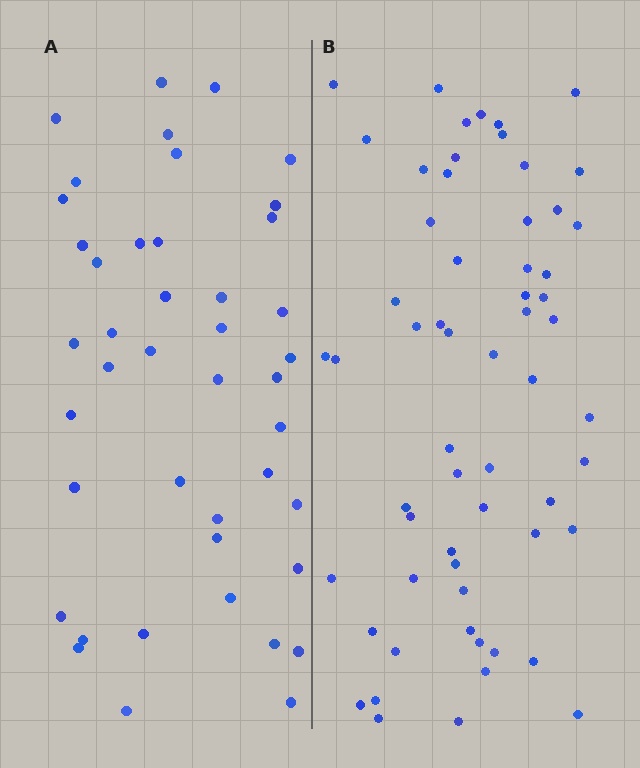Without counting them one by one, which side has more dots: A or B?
Region B (the right region) has more dots.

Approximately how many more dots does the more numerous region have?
Region B has approximately 15 more dots than region A.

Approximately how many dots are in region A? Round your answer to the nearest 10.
About 40 dots. (The exact count is 43, which rounds to 40.)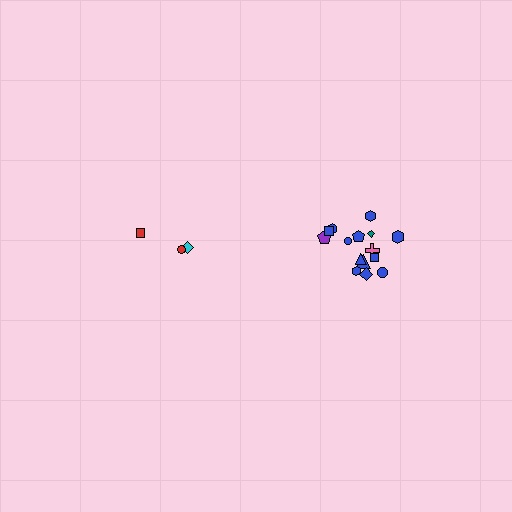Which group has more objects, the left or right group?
The right group.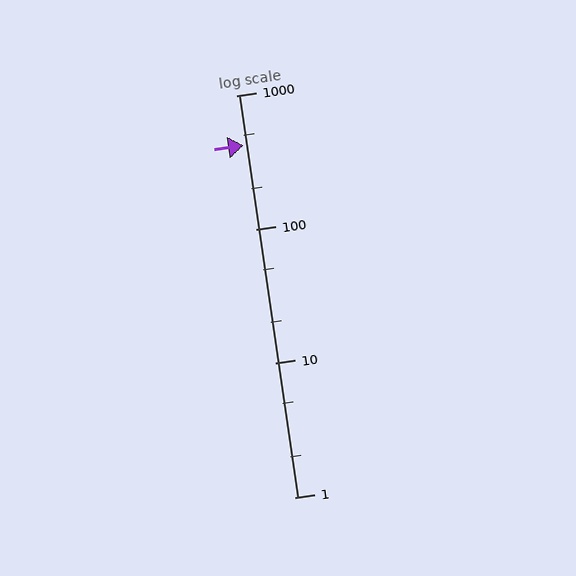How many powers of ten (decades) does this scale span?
The scale spans 3 decades, from 1 to 1000.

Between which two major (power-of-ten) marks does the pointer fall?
The pointer is between 100 and 1000.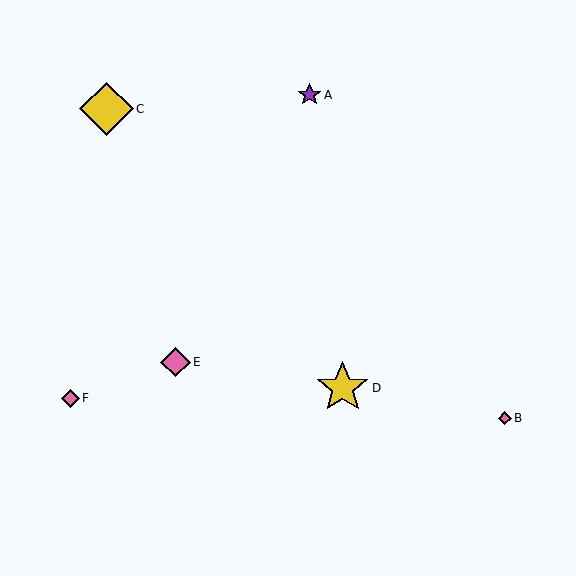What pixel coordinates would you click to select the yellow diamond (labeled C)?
Click at (106, 109) to select the yellow diamond C.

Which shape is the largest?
The yellow diamond (labeled C) is the largest.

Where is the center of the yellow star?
The center of the yellow star is at (343, 388).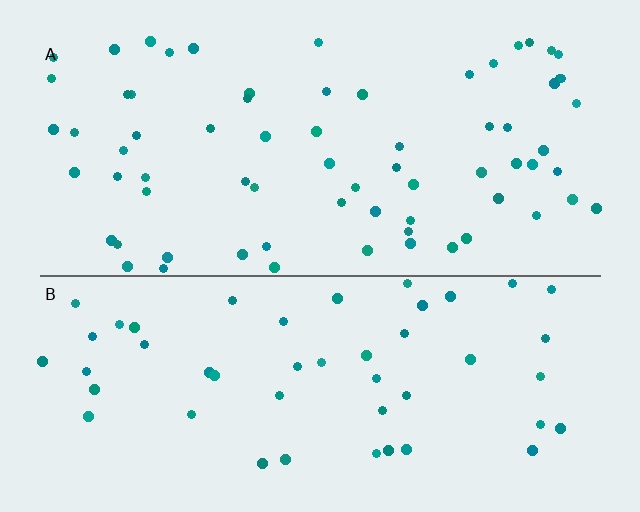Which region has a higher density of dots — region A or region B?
A (the top).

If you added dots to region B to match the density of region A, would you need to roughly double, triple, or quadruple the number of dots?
Approximately double.